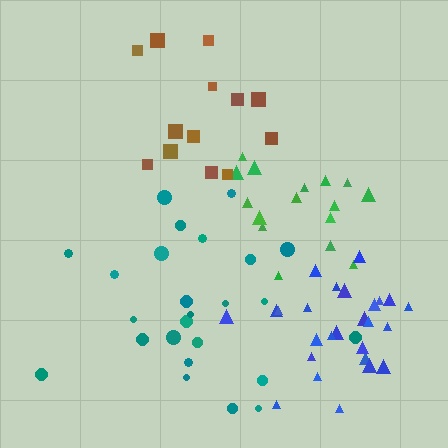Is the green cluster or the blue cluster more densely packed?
Blue.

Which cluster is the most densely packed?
Blue.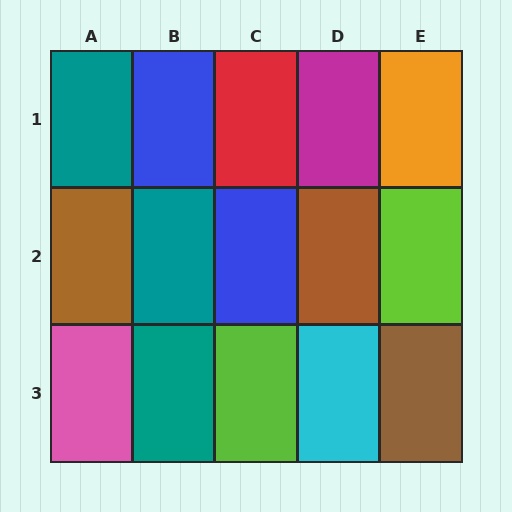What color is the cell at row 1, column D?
Magenta.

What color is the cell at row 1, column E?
Orange.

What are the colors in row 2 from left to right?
Brown, teal, blue, brown, lime.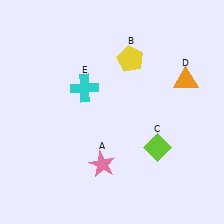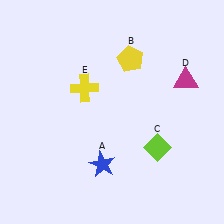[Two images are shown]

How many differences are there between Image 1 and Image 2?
There are 3 differences between the two images.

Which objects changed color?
A changed from pink to blue. D changed from orange to magenta. E changed from cyan to yellow.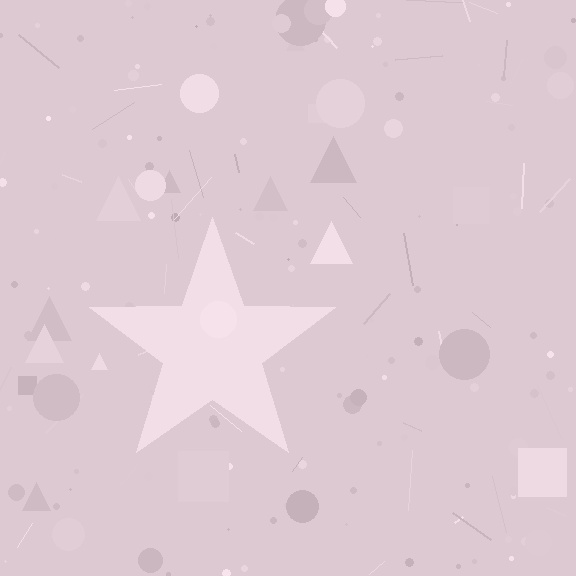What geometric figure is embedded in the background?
A star is embedded in the background.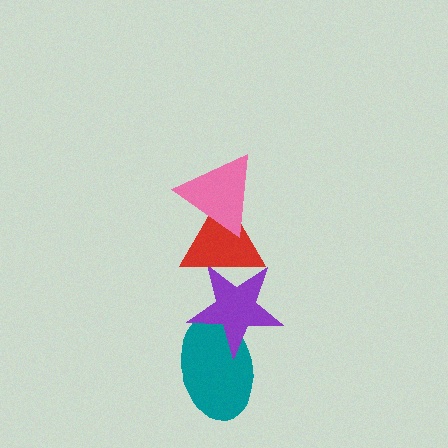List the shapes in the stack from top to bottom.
From top to bottom: the pink triangle, the red triangle, the purple star, the teal ellipse.